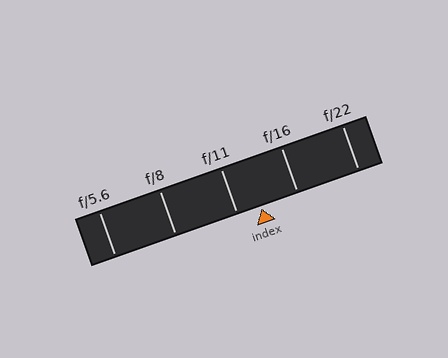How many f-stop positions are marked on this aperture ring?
There are 5 f-stop positions marked.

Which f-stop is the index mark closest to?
The index mark is closest to f/11.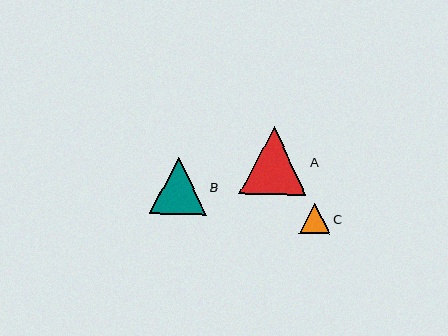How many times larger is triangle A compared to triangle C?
Triangle A is approximately 2.2 times the size of triangle C.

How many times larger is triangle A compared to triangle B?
Triangle A is approximately 1.2 times the size of triangle B.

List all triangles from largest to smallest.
From largest to smallest: A, B, C.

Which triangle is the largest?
Triangle A is the largest with a size of approximately 68 pixels.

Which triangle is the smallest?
Triangle C is the smallest with a size of approximately 30 pixels.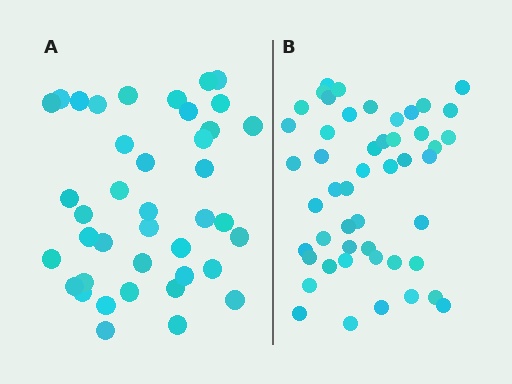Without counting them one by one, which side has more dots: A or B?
Region B (the right region) has more dots.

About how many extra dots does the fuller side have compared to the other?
Region B has roughly 8 or so more dots than region A.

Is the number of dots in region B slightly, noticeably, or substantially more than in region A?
Region B has only slightly more — the two regions are fairly close. The ratio is roughly 1.2 to 1.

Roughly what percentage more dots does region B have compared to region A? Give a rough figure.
About 20% more.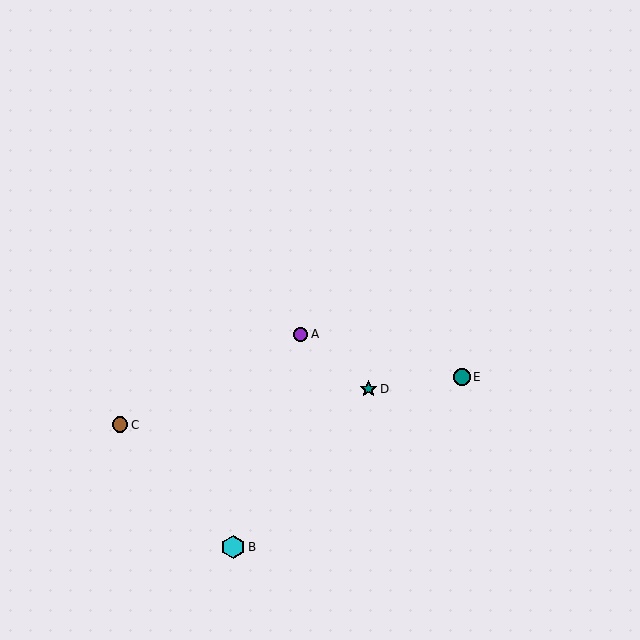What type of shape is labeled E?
Shape E is a teal circle.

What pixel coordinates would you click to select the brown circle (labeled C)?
Click at (120, 425) to select the brown circle C.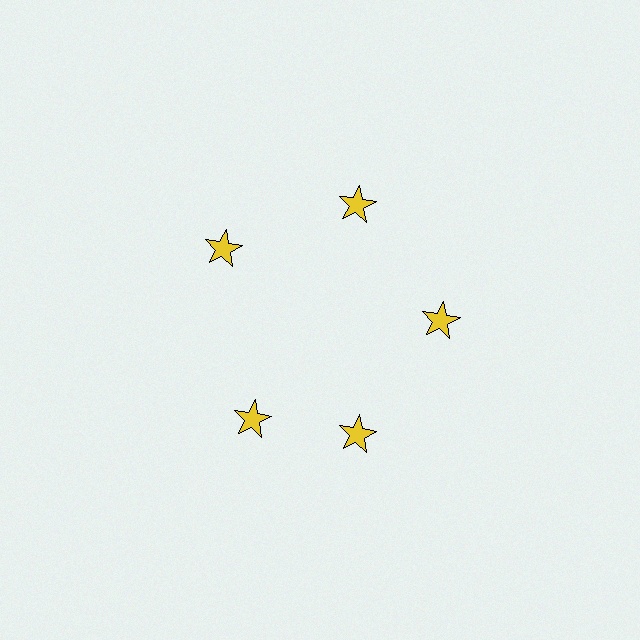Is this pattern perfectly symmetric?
No. The 5 yellow stars are arranged in a ring, but one element near the 8 o'clock position is rotated out of alignment along the ring, breaking the 5-fold rotational symmetry.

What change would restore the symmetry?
The symmetry would be restored by rotating it back into even spacing with its neighbors so that all 5 stars sit at equal angles and equal distance from the center.